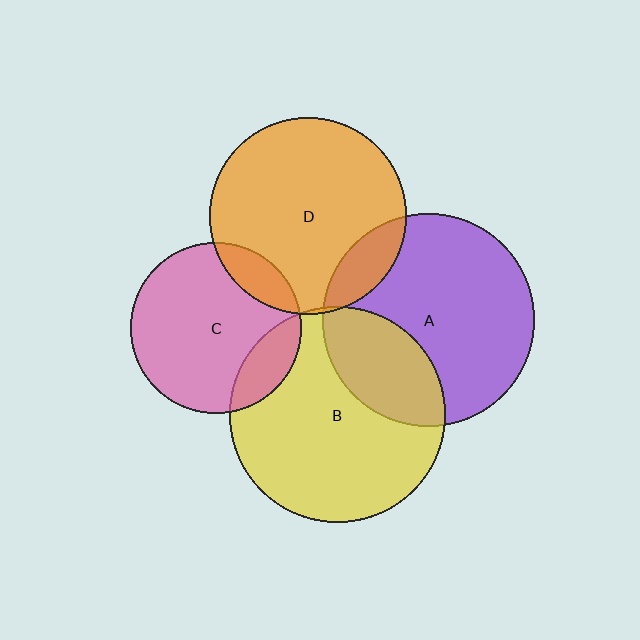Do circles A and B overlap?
Yes.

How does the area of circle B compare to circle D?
Approximately 1.2 times.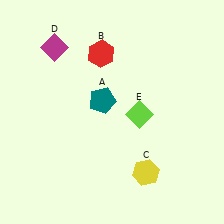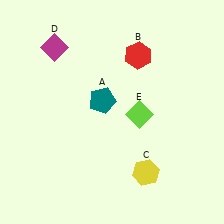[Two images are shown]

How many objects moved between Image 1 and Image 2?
1 object moved between the two images.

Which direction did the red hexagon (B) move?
The red hexagon (B) moved right.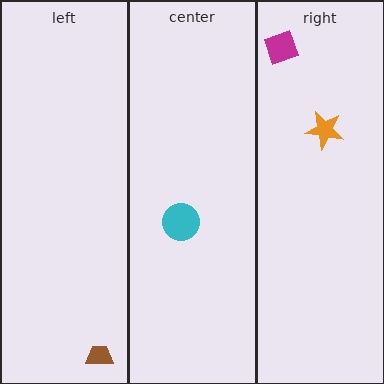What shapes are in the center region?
The cyan circle.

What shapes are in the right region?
The orange star, the magenta diamond.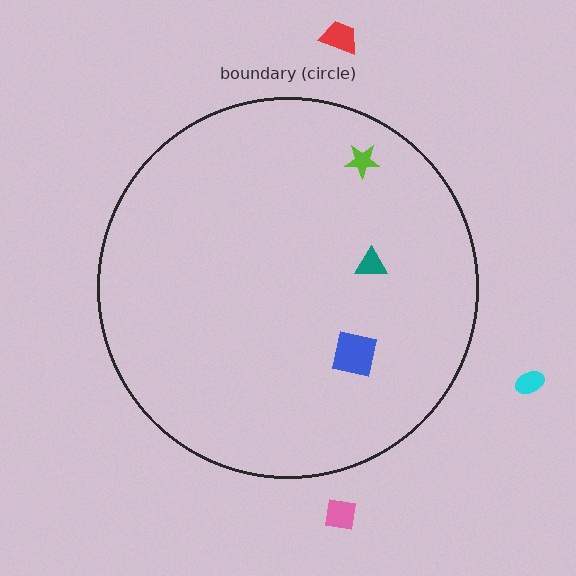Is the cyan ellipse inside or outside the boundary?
Outside.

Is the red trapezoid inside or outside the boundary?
Outside.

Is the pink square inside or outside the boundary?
Outside.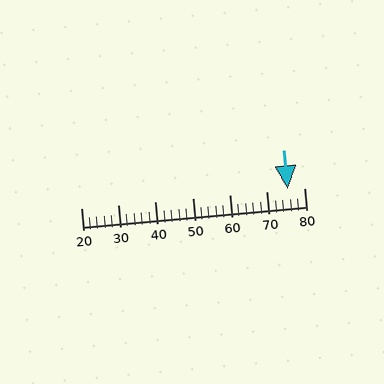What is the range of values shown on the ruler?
The ruler shows values from 20 to 80.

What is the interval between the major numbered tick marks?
The major tick marks are spaced 10 units apart.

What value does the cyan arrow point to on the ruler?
The cyan arrow points to approximately 76.